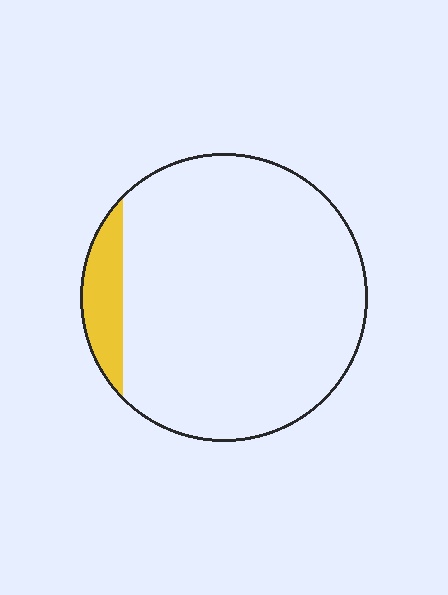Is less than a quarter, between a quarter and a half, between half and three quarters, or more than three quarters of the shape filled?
Less than a quarter.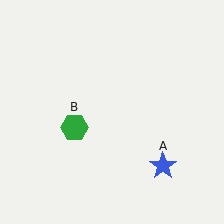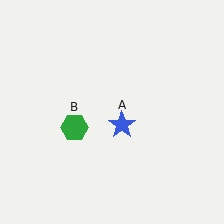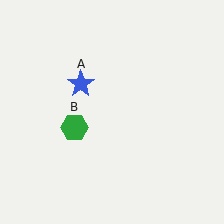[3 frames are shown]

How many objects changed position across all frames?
1 object changed position: blue star (object A).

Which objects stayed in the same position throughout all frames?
Green hexagon (object B) remained stationary.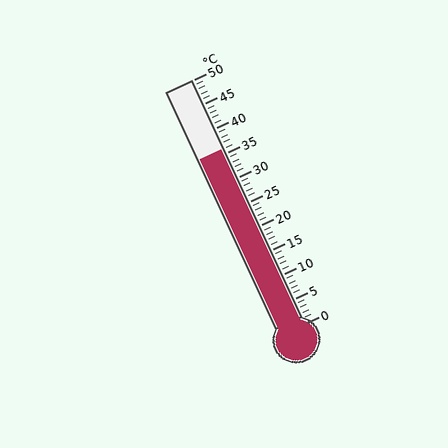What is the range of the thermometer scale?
The thermometer scale ranges from 0°C to 50°C.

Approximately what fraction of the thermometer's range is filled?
The thermometer is filled to approximately 70% of its range.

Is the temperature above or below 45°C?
The temperature is below 45°C.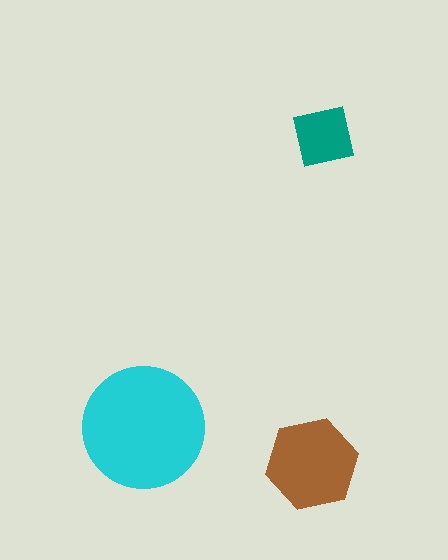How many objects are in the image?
There are 3 objects in the image.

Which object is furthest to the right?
The teal square is rightmost.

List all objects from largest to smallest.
The cyan circle, the brown hexagon, the teal square.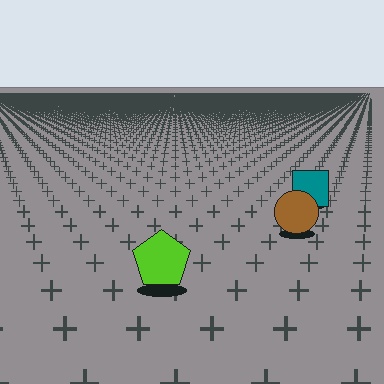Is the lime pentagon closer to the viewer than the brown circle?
Yes. The lime pentagon is closer — you can tell from the texture gradient: the ground texture is coarser near it.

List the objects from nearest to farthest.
From nearest to farthest: the lime pentagon, the brown circle, the teal square.